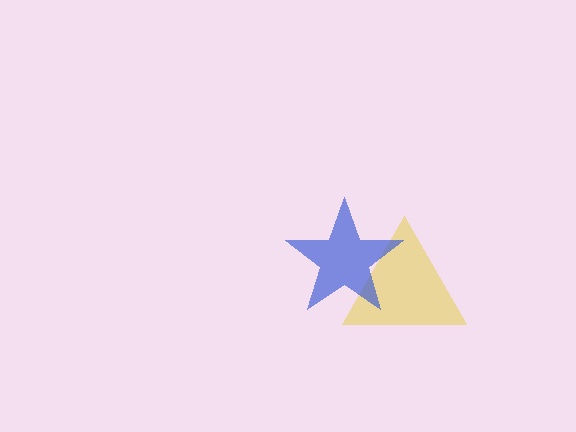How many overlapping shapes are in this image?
There are 2 overlapping shapes in the image.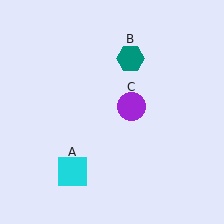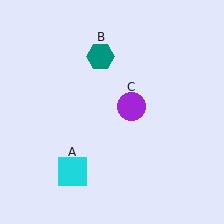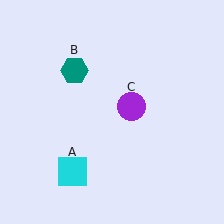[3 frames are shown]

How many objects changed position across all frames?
1 object changed position: teal hexagon (object B).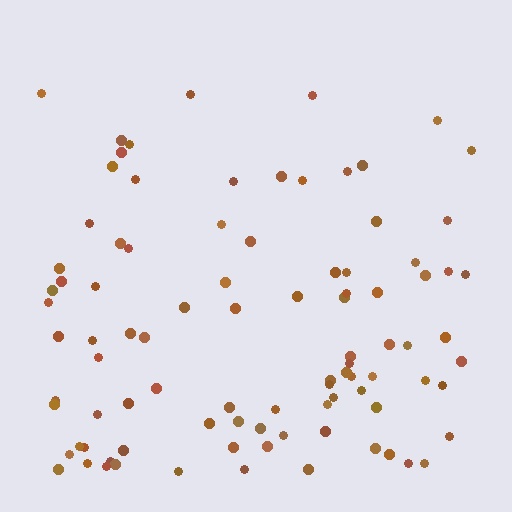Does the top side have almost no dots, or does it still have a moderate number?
Still a moderate number, just noticeably fewer than the bottom.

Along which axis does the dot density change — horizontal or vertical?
Vertical.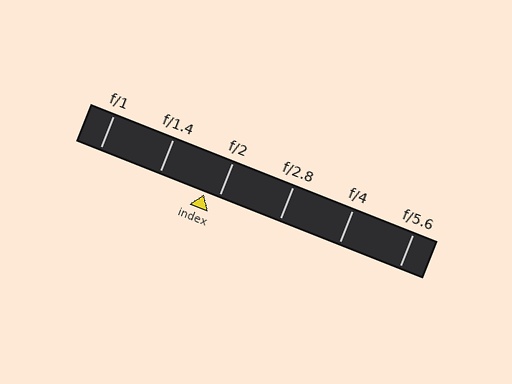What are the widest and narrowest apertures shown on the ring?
The widest aperture shown is f/1 and the narrowest is f/5.6.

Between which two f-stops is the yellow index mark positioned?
The index mark is between f/1.4 and f/2.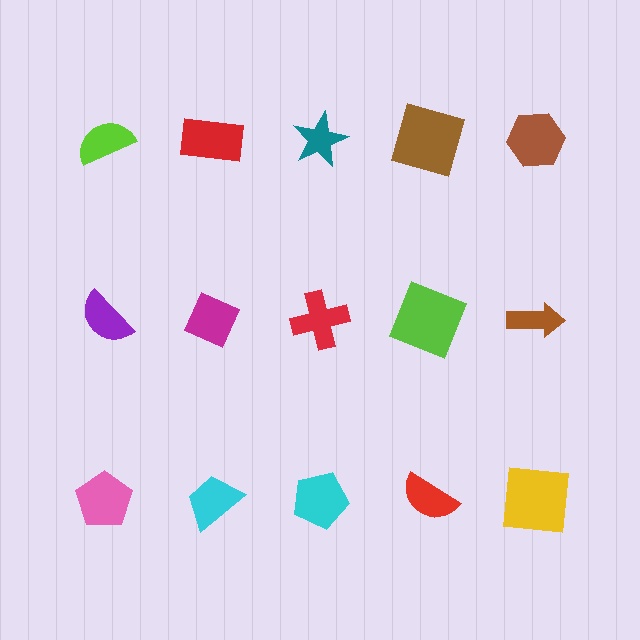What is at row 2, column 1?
A purple semicircle.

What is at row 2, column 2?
A magenta diamond.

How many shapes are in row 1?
5 shapes.